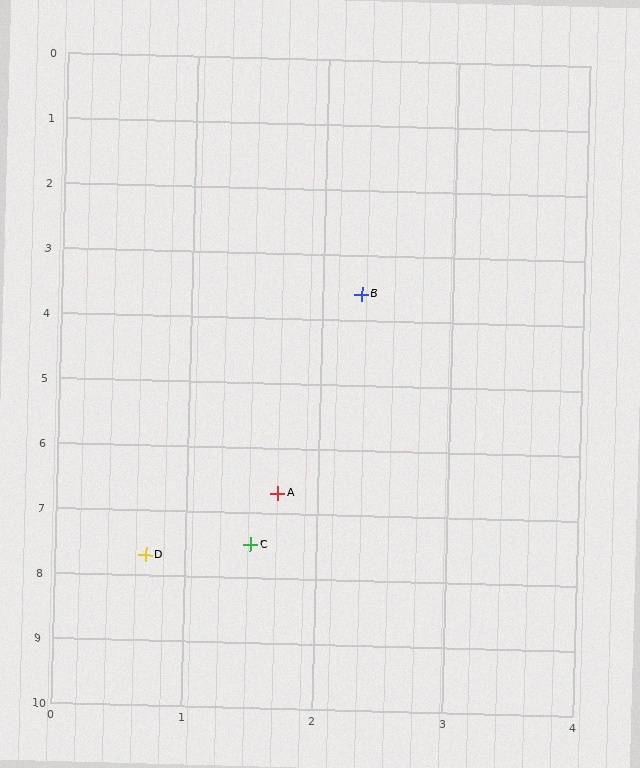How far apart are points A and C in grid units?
Points A and C are about 0.8 grid units apart.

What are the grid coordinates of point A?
Point A is at approximately (1.7, 6.7).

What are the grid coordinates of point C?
Point C is at approximately (1.5, 7.5).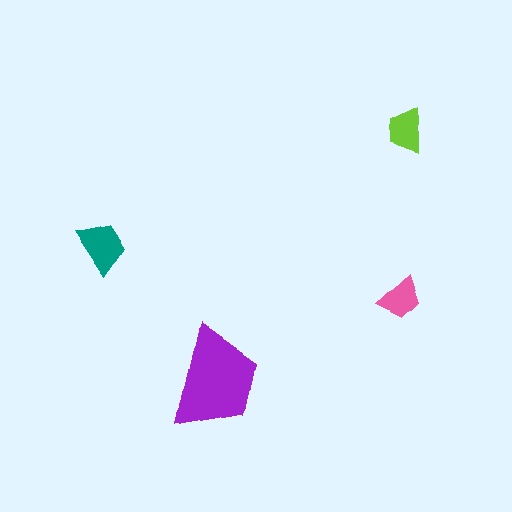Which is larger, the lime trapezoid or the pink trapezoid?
The lime one.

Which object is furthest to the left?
The teal trapezoid is leftmost.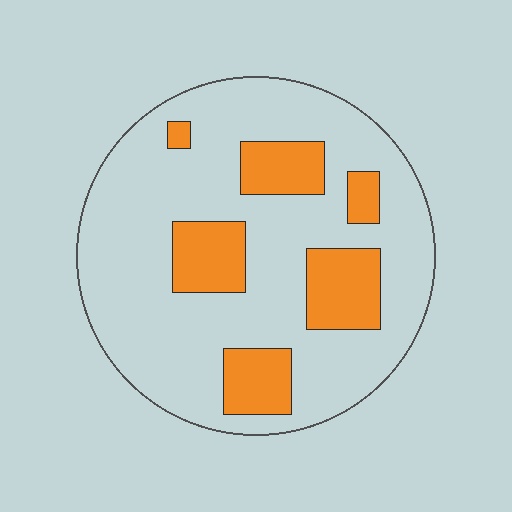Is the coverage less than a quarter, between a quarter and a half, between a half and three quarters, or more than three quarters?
Less than a quarter.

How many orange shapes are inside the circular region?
6.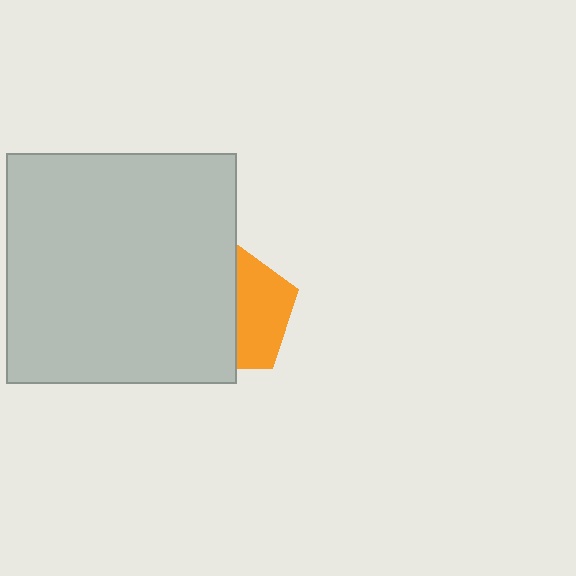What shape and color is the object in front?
The object in front is a light gray square.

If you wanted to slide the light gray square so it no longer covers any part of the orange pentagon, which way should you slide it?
Slide it left — that is the most direct way to separate the two shapes.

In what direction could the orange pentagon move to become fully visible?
The orange pentagon could move right. That would shift it out from behind the light gray square entirely.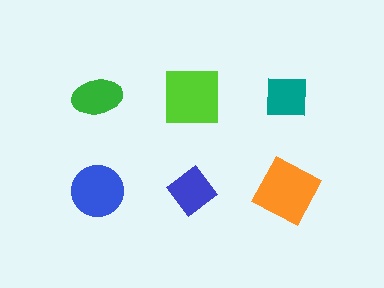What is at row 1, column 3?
A teal square.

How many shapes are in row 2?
3 shapes.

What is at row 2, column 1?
A blue circle.